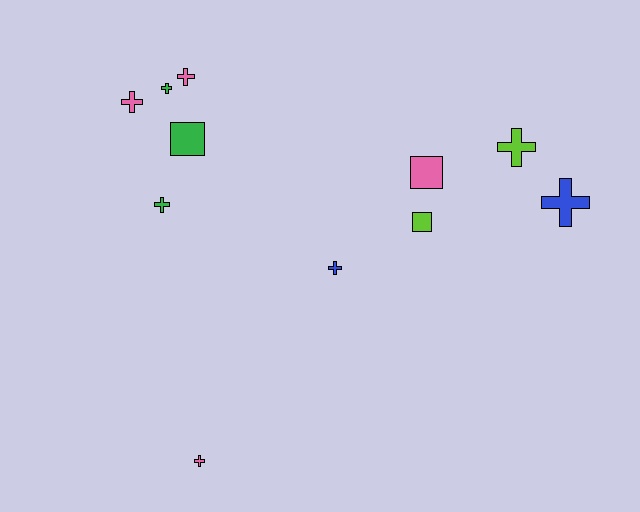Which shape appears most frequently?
Cross, with 8 objects.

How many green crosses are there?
There are 2 green crosses.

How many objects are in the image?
There are 11 objects.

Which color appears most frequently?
Pink, with 4 objects.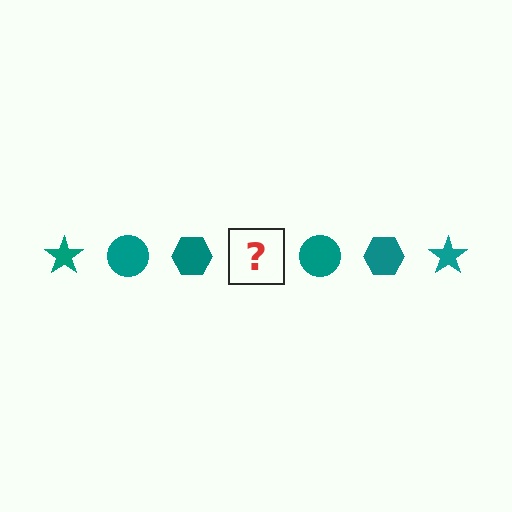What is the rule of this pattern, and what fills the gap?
The rule is that the pattern cycles through star, circle, hexagon shapes in teal. The gap should be filled with a teal star.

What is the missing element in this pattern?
The missing element is a teal star.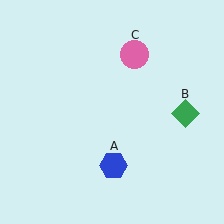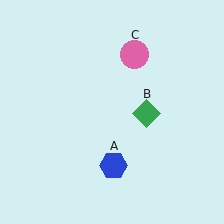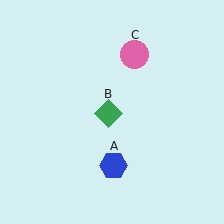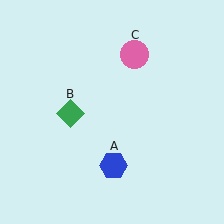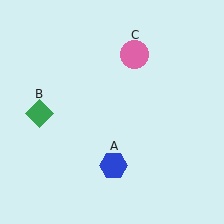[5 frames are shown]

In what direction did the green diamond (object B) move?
The green diamond (object B) moved left.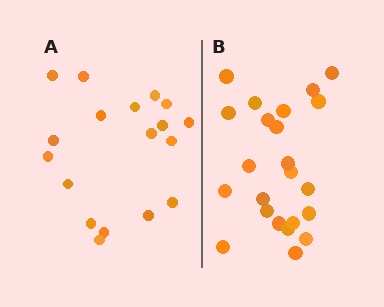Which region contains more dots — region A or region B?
Region B (the right region) has more dots.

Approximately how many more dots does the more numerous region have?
Region B has about 5 more dots than region A.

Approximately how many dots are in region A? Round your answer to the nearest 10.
About 20 dots. (The exact count is 18, which rounds to 20.)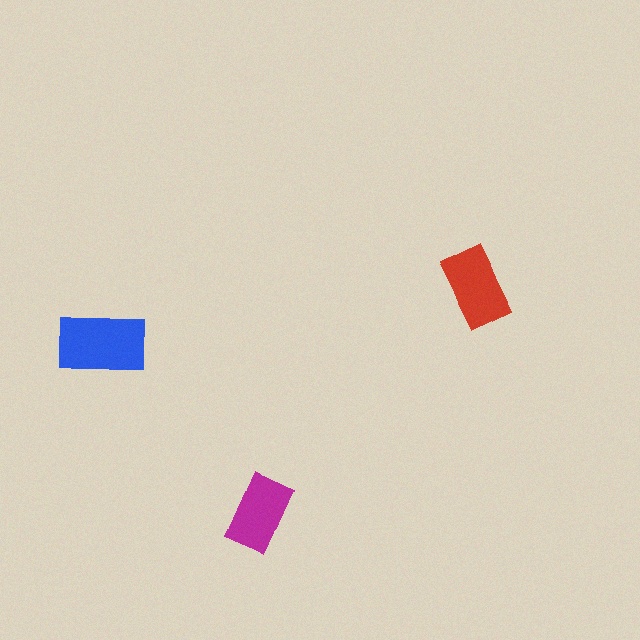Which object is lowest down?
The magenta rectangle is bottommost.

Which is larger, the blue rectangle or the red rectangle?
The blue one.